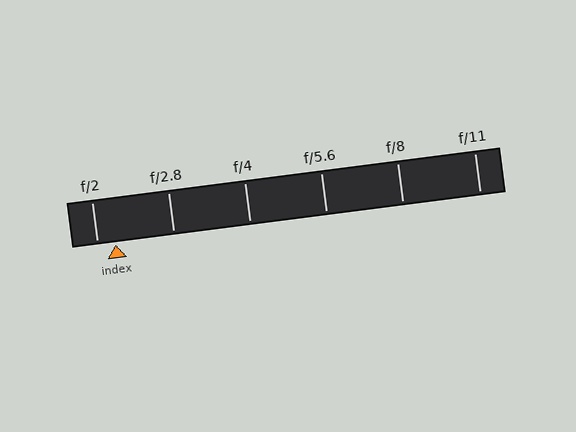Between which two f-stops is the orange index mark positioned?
The index mark is between f/2 and f/2.8.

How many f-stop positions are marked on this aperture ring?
There are 6 f-stop positions marked.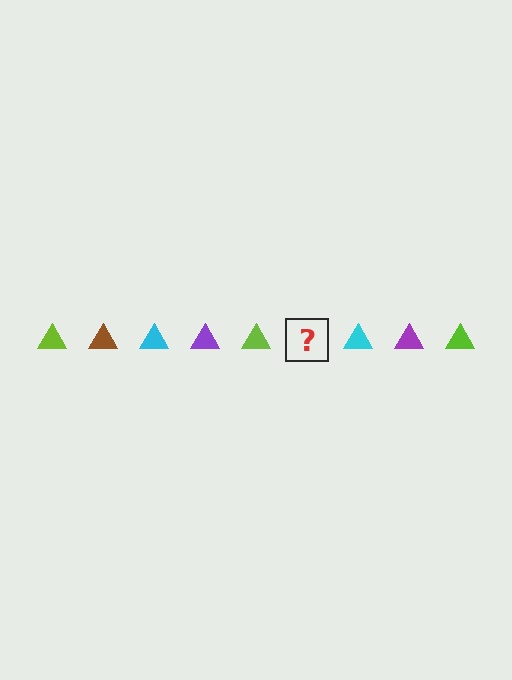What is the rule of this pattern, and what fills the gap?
The rule is that the pattern cycles through lime, brown, cyan, purple triangles. The gap should be filled with a brown triangle.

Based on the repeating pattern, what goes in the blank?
The blank should be a brown triangle.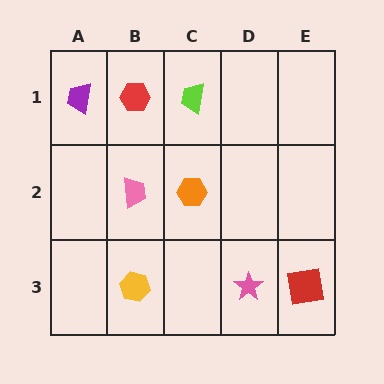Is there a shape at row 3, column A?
No, that cell is empty.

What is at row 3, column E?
A red square.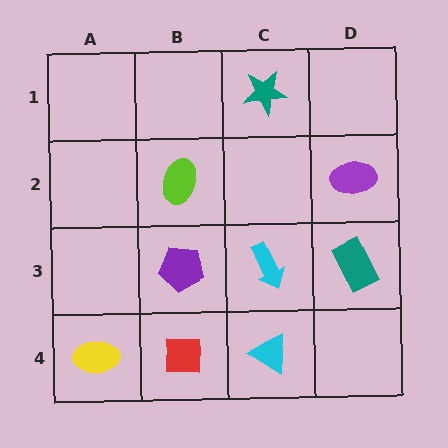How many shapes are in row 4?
3 shapes.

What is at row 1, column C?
A teal star.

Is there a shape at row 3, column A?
No, that cell is empty.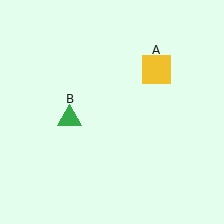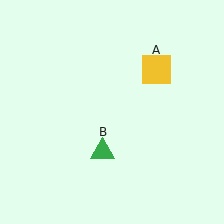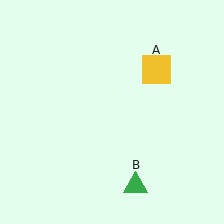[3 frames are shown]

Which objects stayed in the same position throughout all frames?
Yellow square (object A) remained stationary.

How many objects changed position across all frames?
1 object changed position: green triangle (object B).